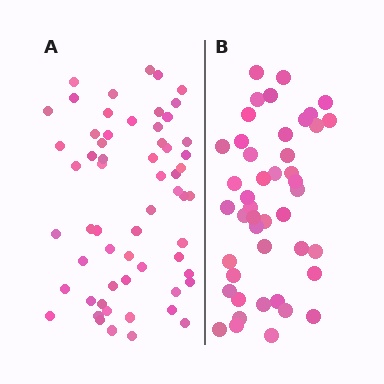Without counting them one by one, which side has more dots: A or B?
Region A (the left region) has more dots.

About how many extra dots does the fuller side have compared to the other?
Region A has approximately 15 more dots than region B.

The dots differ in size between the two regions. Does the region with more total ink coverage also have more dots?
No. Region B has more total ink coverage because its dots are larger, but region A actually contains more individual dots. Total area can be misleading — the number of items is what matters here.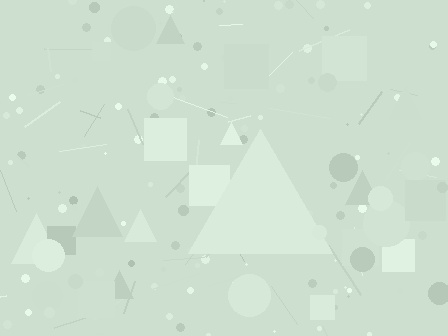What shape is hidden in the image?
A triangle is hidden in the image.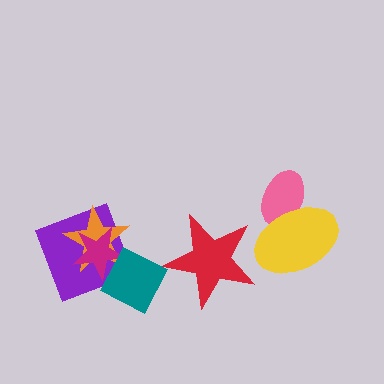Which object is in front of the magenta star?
The teal diamond is in front of the magenta star.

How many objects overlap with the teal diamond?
3 objects overlap with the teal diamond.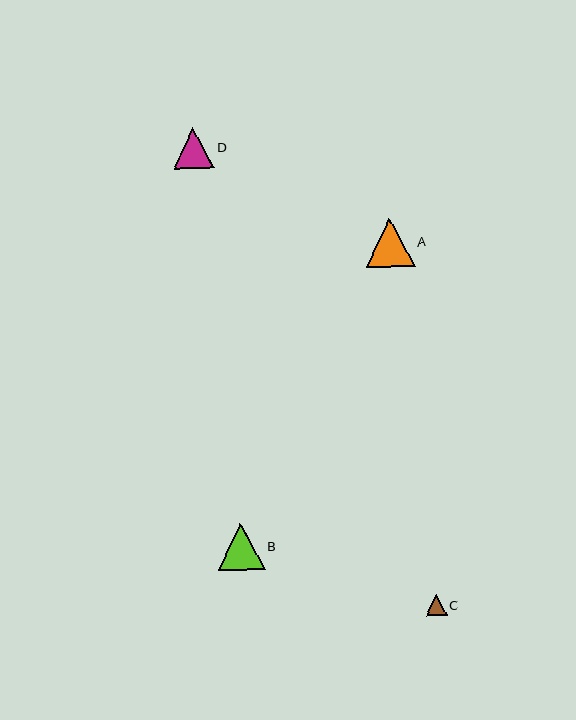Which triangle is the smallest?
Triangle C is the smallest with a size of approximately 20 pixels.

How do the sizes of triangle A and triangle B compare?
Triangle A and triangle B are approximately the same size.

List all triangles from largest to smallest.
From largest to smallest: A, B, D, C.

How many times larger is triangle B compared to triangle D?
Triangle B is approximately 1.1 times the size of triangle D.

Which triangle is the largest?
Triangle A is the largest with a size of approximately 49 pixels.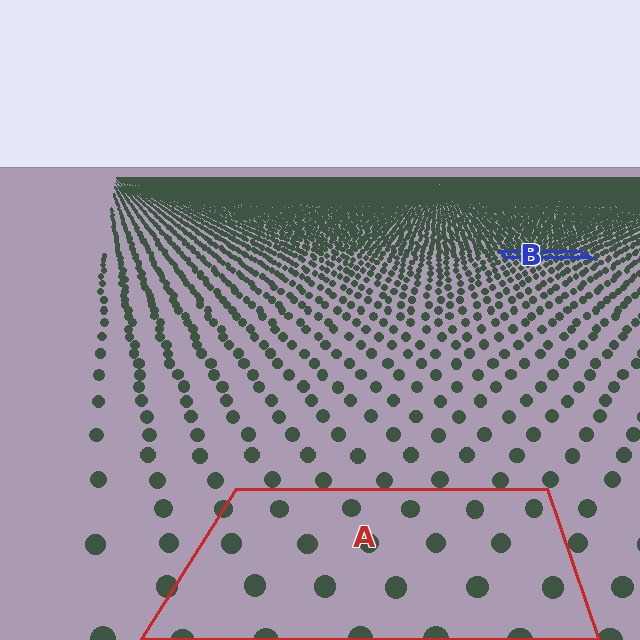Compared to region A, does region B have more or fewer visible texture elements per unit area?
Region B has more texture elements per unit area — they are packed more densely because it is farther away.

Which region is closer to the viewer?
Region A is closer. The texture elements there are larger and more spread out.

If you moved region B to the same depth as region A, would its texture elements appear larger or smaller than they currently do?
They would appear larger. At a closer depth, the same texture elements are projected at a bigger on-screen size.